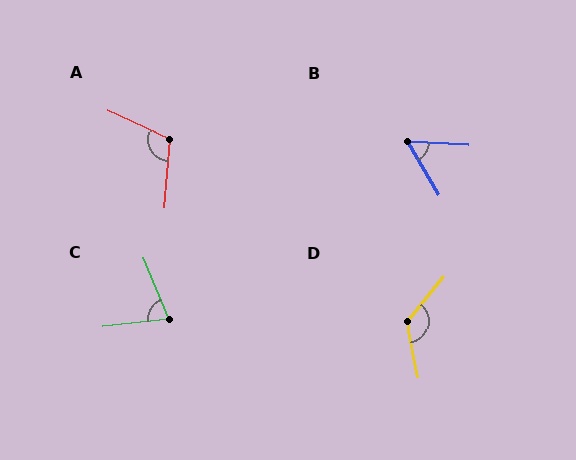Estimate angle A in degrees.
Approximately 110 degrees.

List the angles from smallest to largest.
B (56°), C (74°), A (110°), D (129°).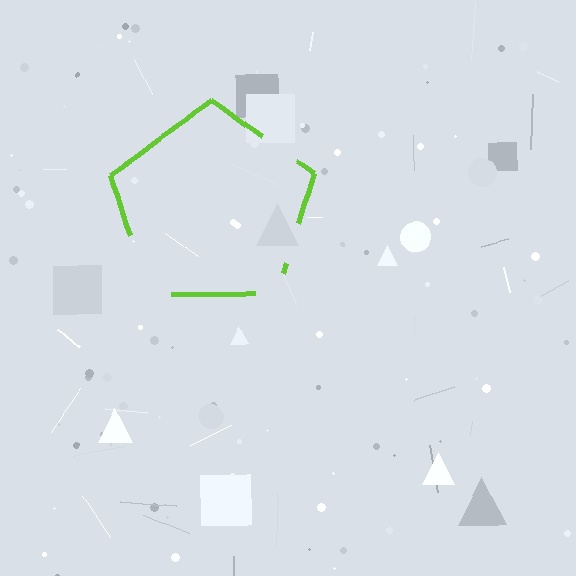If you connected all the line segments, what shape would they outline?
They would outline a pentagon.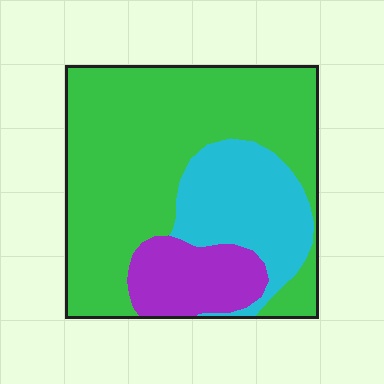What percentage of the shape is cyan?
Cyan covers roughly 20% of the shape.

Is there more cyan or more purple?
Cyan.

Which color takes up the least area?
Purple, at roughly 15%.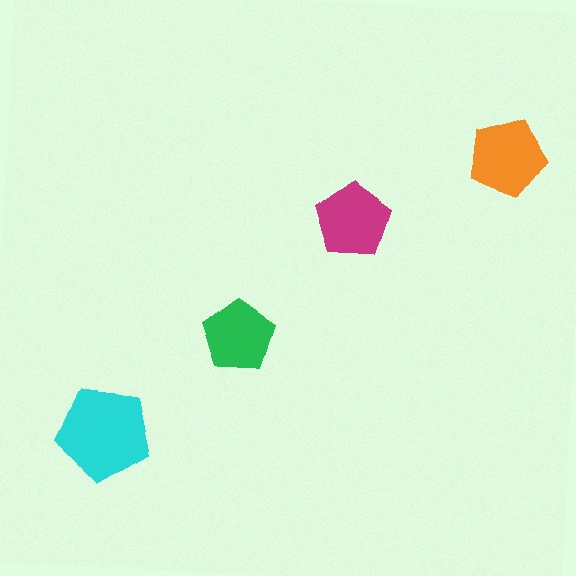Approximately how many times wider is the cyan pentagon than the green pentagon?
About 1.5 times wider.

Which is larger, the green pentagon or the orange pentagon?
The orange one.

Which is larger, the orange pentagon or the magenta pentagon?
The orange one.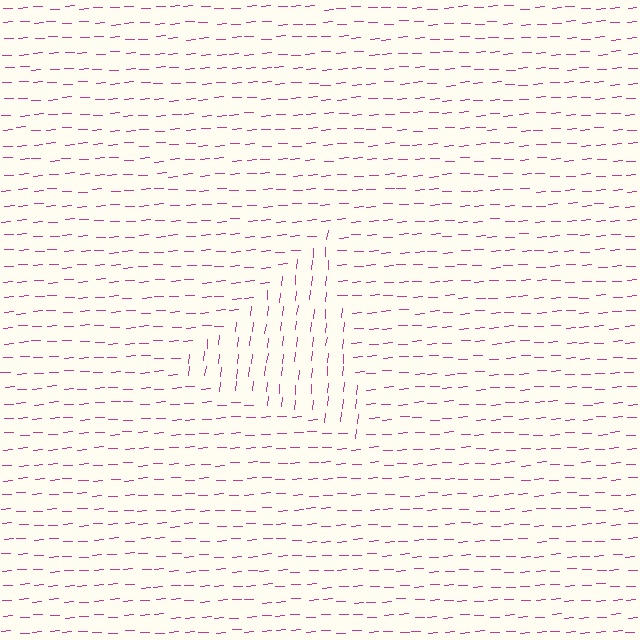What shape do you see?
I see a triangle.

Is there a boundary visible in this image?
Yes, there is a texture boundary formed by a change in line orientation.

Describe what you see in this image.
The image is filled with small magenta line segments. A triangle region in the image has lines oriented differently from the surrounding lines, creating a visible texture boundary.